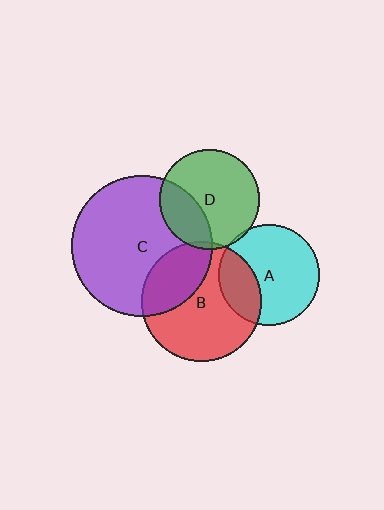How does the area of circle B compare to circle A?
Approximately 1.4 times.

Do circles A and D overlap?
Yes.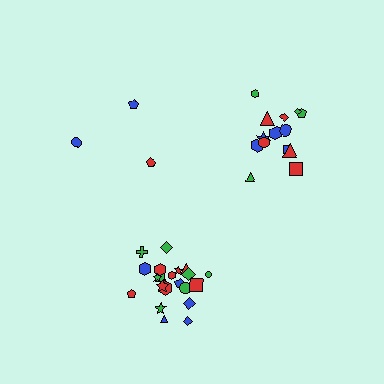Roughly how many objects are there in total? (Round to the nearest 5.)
Roughly 40 objects in total.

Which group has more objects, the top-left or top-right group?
The top-right group.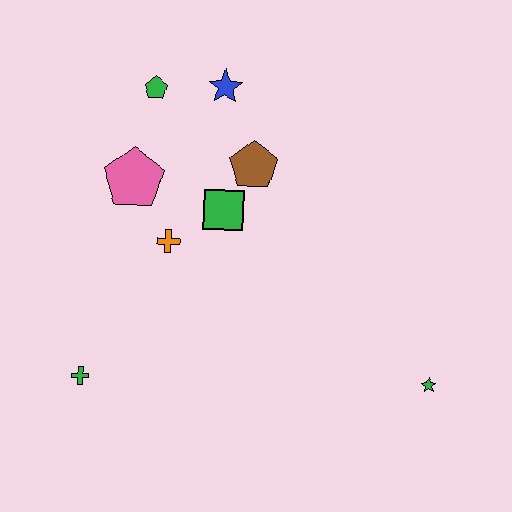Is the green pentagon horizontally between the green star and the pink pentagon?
Yes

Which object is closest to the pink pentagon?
The orange cross is closest to the pink pentagon.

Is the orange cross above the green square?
No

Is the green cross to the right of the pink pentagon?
No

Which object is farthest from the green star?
The green pentagon is farthest from the green star.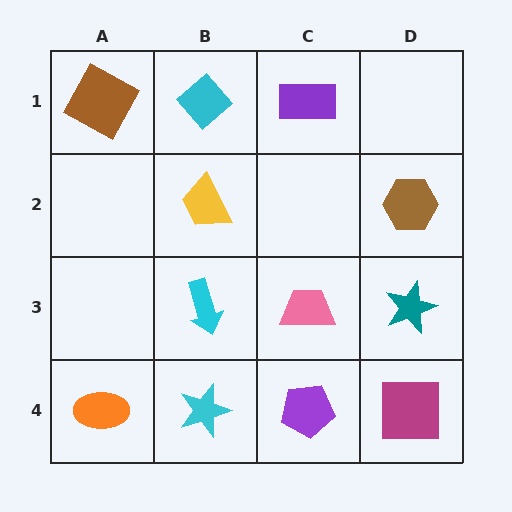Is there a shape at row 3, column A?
No, that cell is empty.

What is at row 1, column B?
A cyan diamond.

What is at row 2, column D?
A brown hexagon.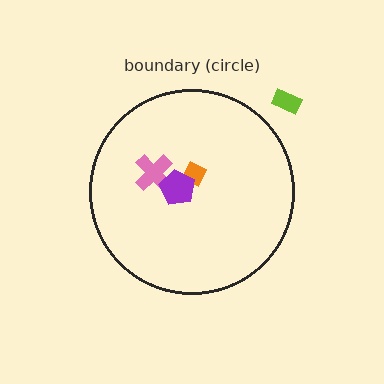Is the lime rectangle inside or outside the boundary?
Outside.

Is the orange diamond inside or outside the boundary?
Inside.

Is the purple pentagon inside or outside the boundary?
Inside.